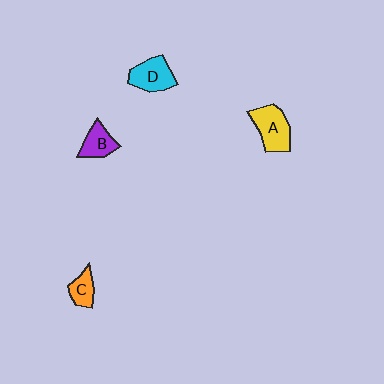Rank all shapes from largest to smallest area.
From largest to smallest: A (yellow), D (cyan), B (purple), C (orange).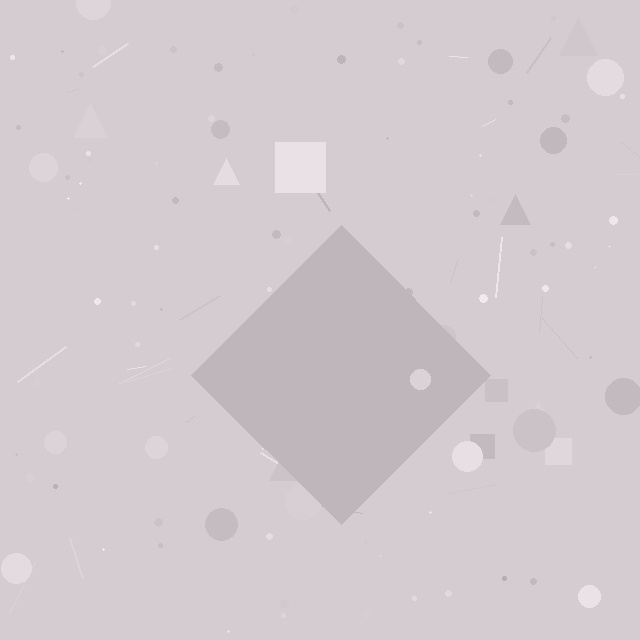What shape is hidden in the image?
A diamond is hidden in the image.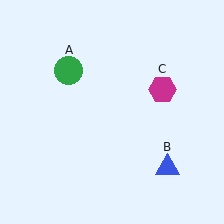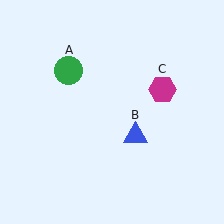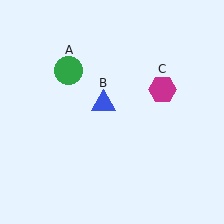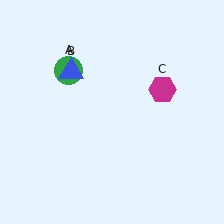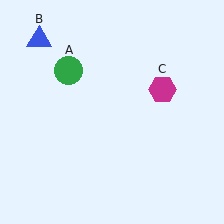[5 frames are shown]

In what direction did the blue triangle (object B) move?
The blue triangle (object B) moved up and to the left.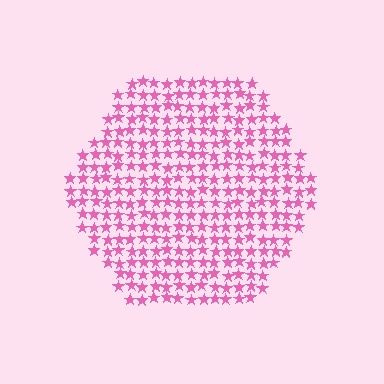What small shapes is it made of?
It is made of small stars.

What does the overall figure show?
The overall figure shows a hexagon.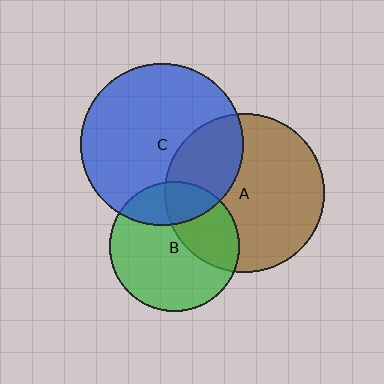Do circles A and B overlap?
Yes.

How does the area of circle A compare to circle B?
Approximately 1.5 times.